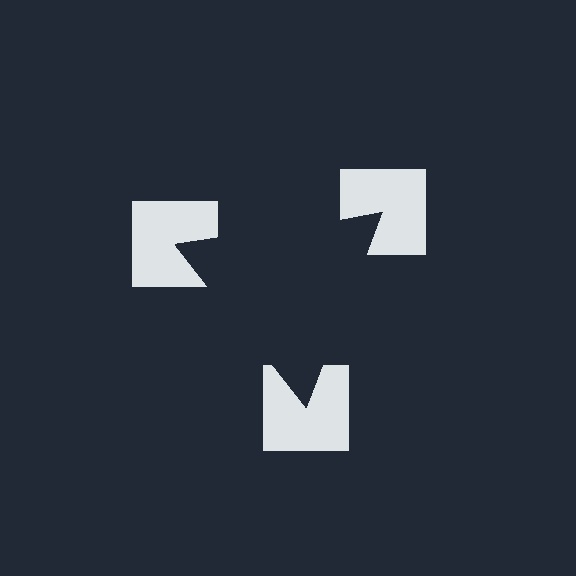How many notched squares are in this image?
There are 3 — one at each vertex of the illusory triangle.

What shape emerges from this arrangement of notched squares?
An illusory triangle — its edges are inferred from the aligned wedge cuts in the notched squares, not physically drawn.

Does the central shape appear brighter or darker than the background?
It typically appears slightly darker than the background, even though no actual brightness change is drawn.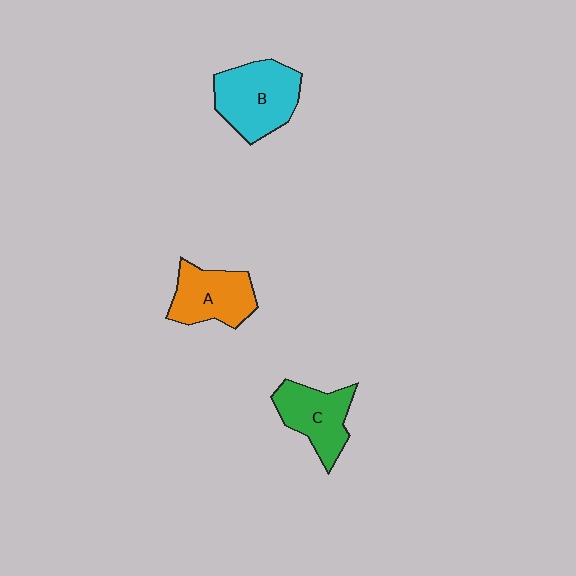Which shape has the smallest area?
Shape C (green).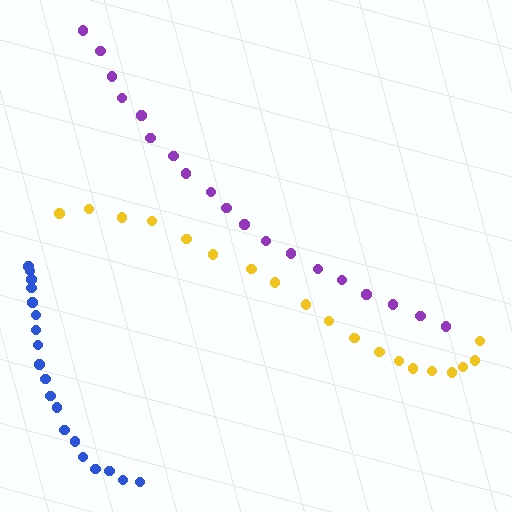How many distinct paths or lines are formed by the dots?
There are 3 distinct paths.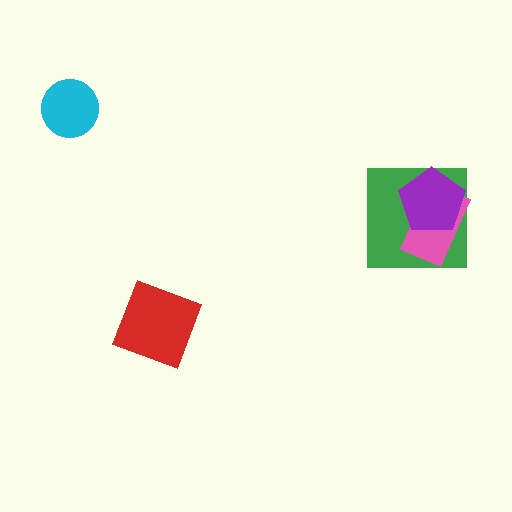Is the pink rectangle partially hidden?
Yes, it is partially covered by another shape.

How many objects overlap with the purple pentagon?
2 objects overlap with the purple pentagon.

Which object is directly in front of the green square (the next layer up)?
The pink rectangle is directly in front of the green square.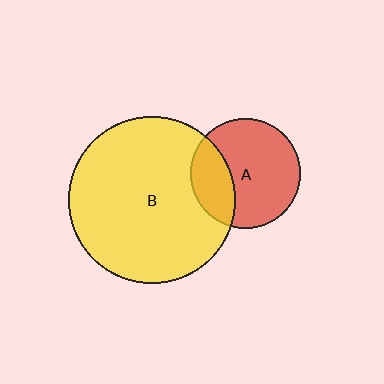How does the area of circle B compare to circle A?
Approximately 2.3 times.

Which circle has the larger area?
Circle B (yellow).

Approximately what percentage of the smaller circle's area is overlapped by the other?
Approximately 30%.